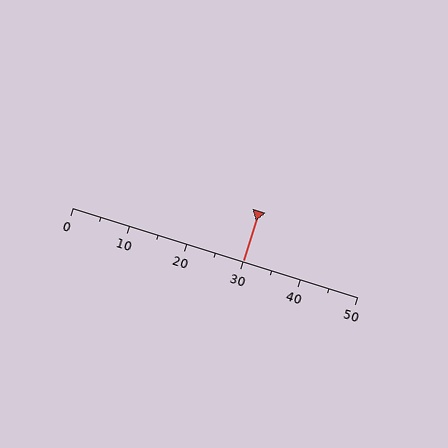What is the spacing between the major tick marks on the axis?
The major ticks are spaced 10 apart.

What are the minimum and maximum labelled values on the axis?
The axis runs from 0 to 50.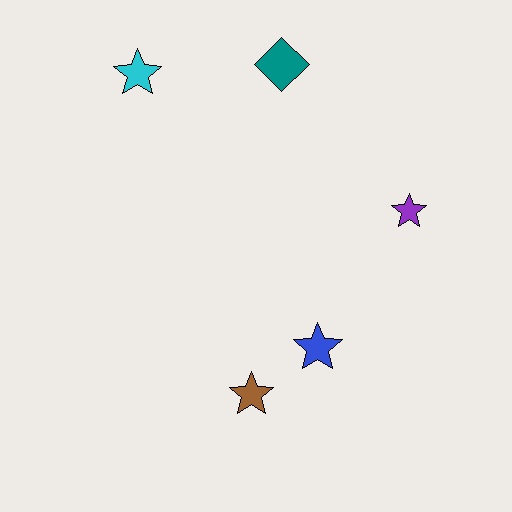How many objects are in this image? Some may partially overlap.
There are 5 objects.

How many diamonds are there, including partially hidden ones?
There is 1 diamond.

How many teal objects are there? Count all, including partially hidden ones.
There is 1 teal object.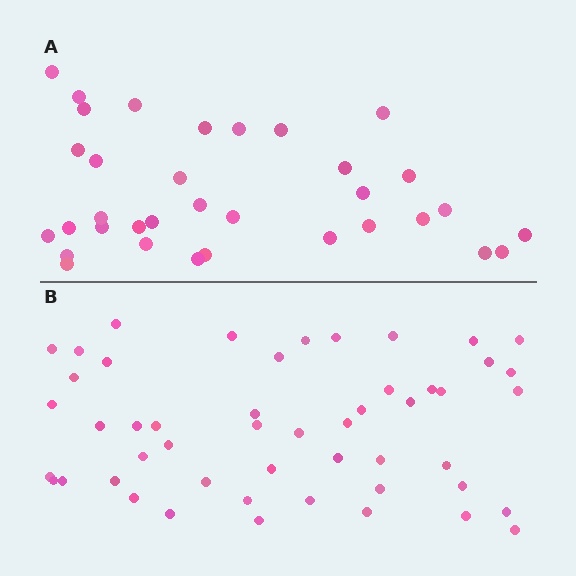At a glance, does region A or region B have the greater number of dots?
Region B (the bottom region) has more dots.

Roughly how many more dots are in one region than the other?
Region B has approximately 15 more dots than region A.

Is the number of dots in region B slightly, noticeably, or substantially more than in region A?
Region B has substantially more. The ratio is roughly 1.5 to 1.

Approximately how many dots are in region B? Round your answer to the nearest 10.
About 50 dots.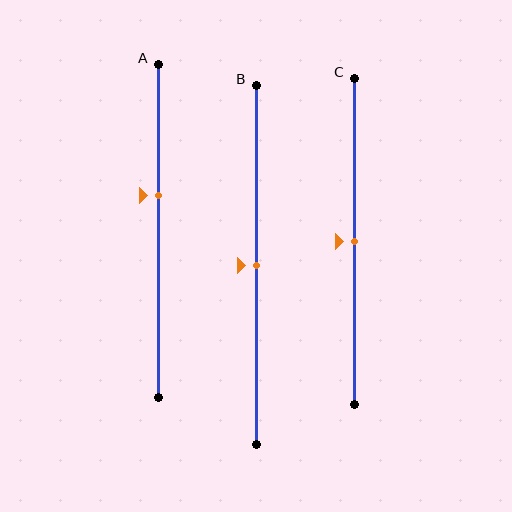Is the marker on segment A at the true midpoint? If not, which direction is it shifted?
No, the marker on segment A is shifted upward by about 11% of the segment length.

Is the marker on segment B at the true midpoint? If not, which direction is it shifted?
Yes, the marker on segment B is at the true midpoint.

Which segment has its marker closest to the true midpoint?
Segment B has its marker closest to the true midpoint.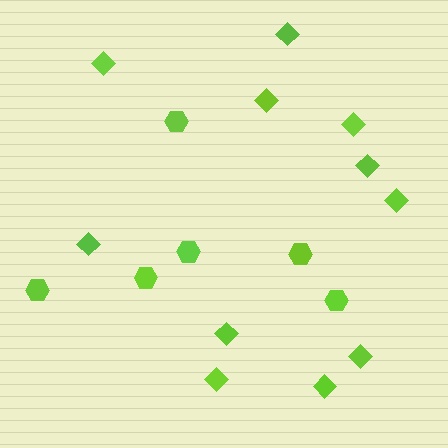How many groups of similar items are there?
There are 2 groups: one group of hexagons (6) and one group of diamonds (11).